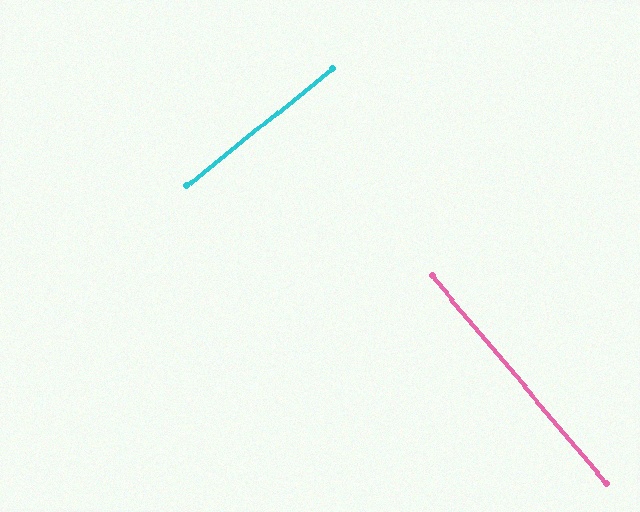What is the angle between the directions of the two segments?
Approximately 89 degrees.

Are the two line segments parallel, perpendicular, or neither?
Perpendicular — they meet at approximately 89°.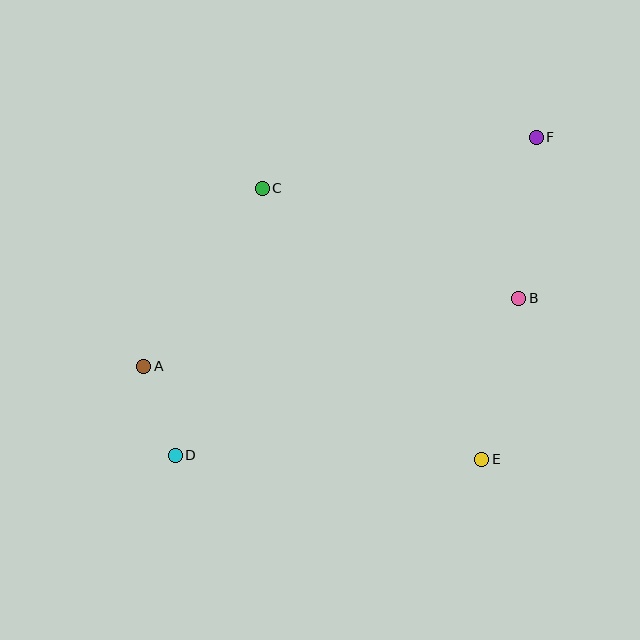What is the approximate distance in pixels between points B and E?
The distance between B and E is approximately 165 pixels.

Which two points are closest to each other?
Points A and D are closest to each other.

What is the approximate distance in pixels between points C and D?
The distance between C and D is approximately 281 pixels.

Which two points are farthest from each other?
Points D and F are farthest from each other.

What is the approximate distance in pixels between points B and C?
The distance between B and C is approximately 279 pixels.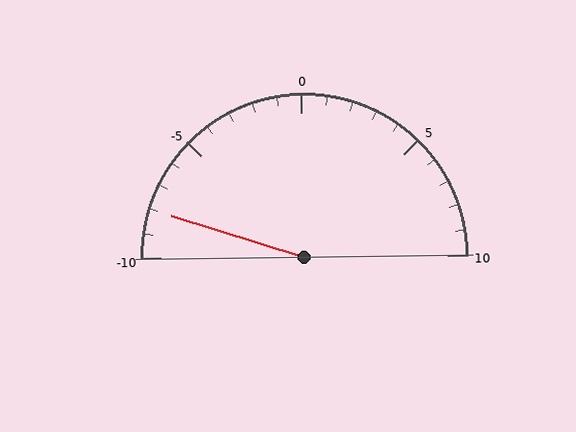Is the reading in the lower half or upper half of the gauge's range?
The reading is in the lower half of the range (-10 to 10).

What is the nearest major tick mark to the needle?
The nearest major tick mark is -10.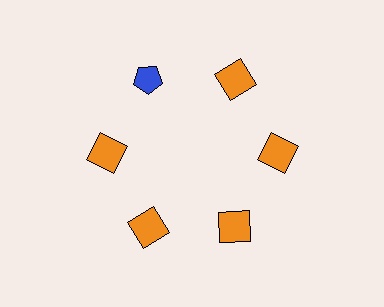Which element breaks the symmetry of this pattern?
The blue pentagon at roughly the 11 o'clock position breaks the symmetry. All other shapes are orange squares.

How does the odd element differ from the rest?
It differs in both color (blue instead of orange) and shape (pentagon instead of square).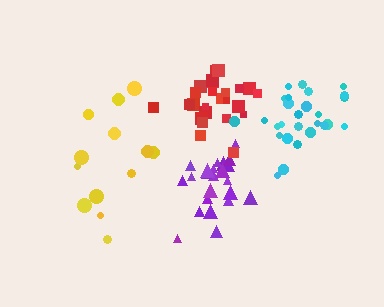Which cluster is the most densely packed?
Purple.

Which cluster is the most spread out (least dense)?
Yellow.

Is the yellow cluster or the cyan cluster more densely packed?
Cyan.